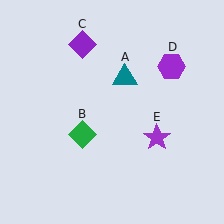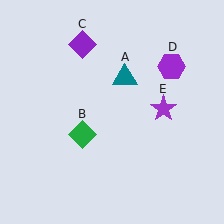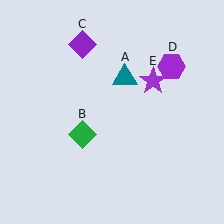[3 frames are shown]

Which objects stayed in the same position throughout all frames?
Teal triangle (object A) and green diamond (object B) and purple diamond (object C) and purple hexagon (object D) remained stationary.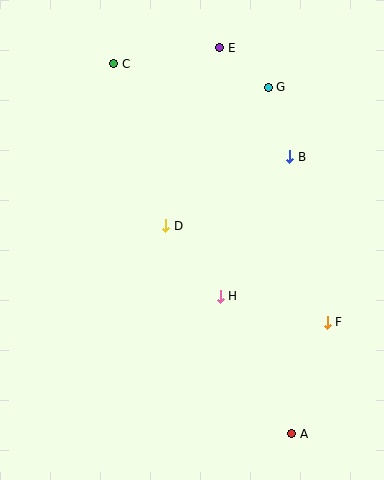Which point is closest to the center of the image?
Point D at (166, 226) is closest to the center.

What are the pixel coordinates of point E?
Point E is at (220, 48).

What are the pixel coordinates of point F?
Point F is at (327, 322).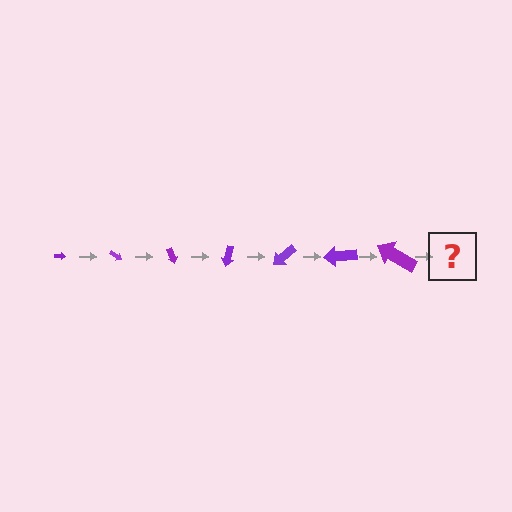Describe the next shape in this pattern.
It should be an arrow, larger than the previous one and rotated 245 degrees from the start.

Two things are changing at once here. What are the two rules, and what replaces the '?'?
The two rules are that the arrow grows larger each step and it rotates 35 degrees each step. The '?' should be an arrow, larger than the previous one and rotated 245 degrees from the start.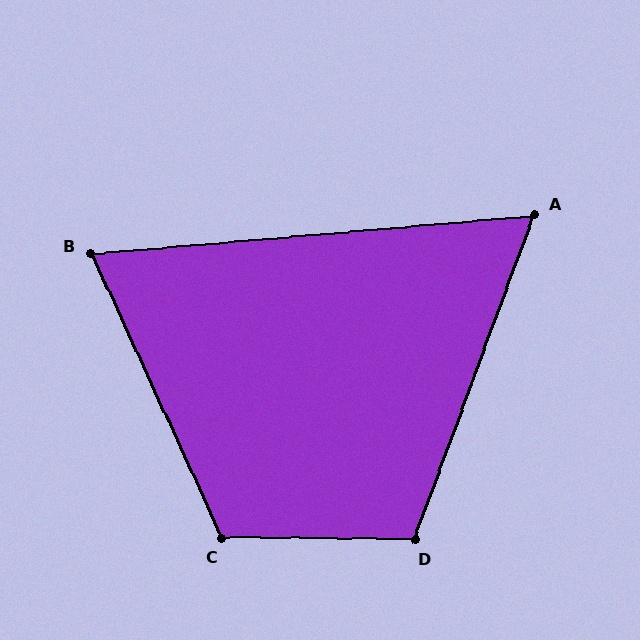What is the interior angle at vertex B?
Approximately 70 degrees (acute).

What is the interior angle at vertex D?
Approximately 110 degrees (obtuse).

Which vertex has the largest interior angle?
C, at approximately 115 degrees.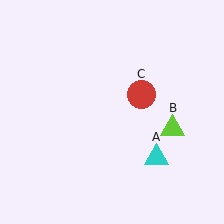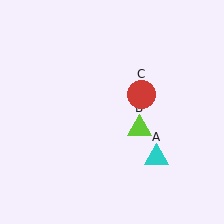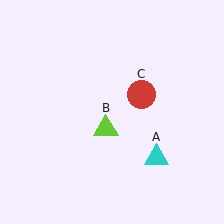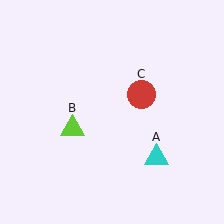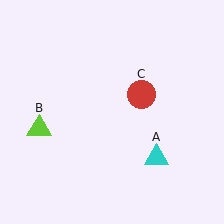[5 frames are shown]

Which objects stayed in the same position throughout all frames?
Cyan triangle (object A) and red circle (object C) remained stationary.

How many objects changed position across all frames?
1 object changed position: lime triangle (object B).